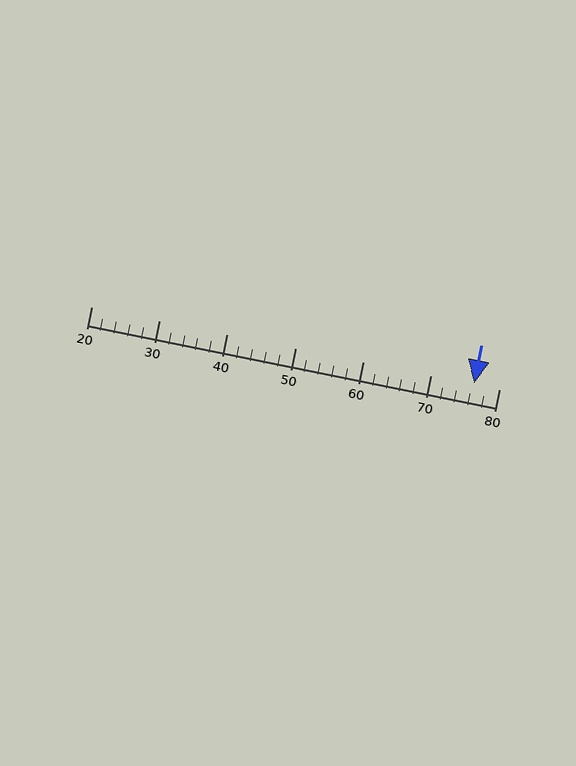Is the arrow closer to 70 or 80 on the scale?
The arrow is closer to 80.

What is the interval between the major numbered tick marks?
The major tick marks are spaced 10 units apart.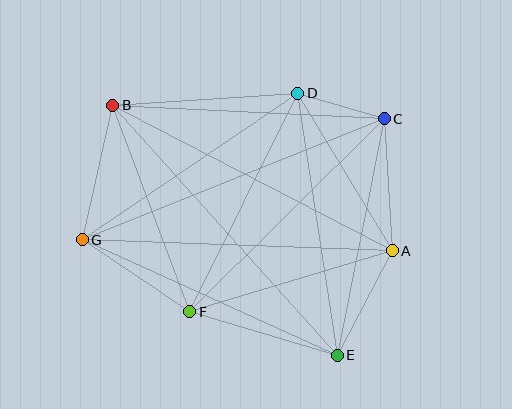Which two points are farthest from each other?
Points B and E are farthest from each other.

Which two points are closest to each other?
Points C and D are closest to each other.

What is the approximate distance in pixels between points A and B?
The distance between A and B is approximately 315 pixels.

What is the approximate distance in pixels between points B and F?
The distance between B and F is approximately 220 pixels.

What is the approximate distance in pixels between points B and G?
The distance between B and G is approximately 138 pixels.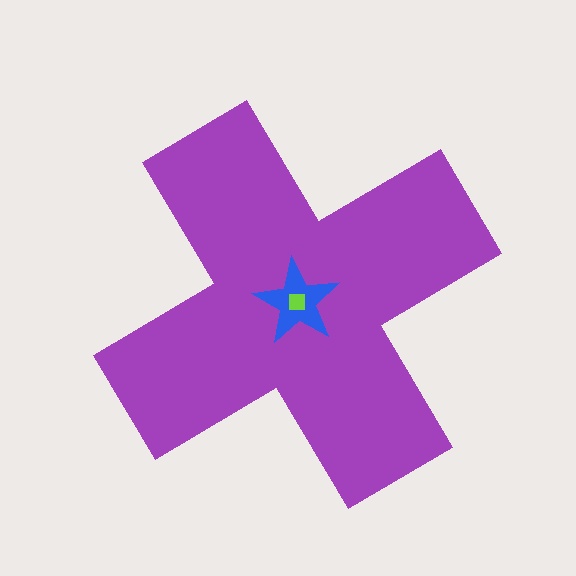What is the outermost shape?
The purple cross.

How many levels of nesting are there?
3.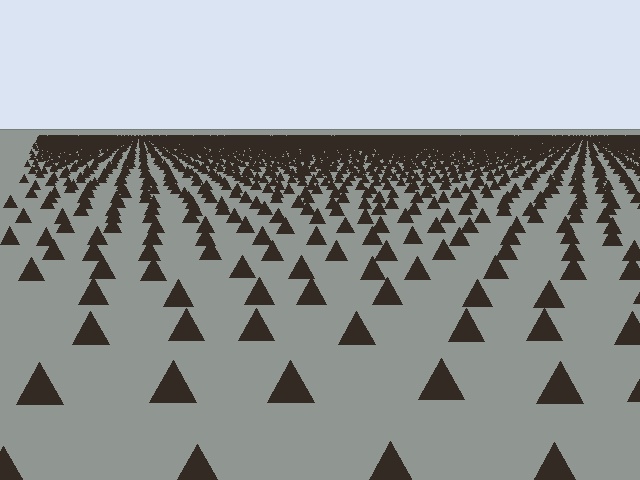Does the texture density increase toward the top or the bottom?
Density increases toward the top.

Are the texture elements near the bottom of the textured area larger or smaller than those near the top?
Larger. Near the bottom, elements are closer to the viewer and appear at a bigger on-screen size.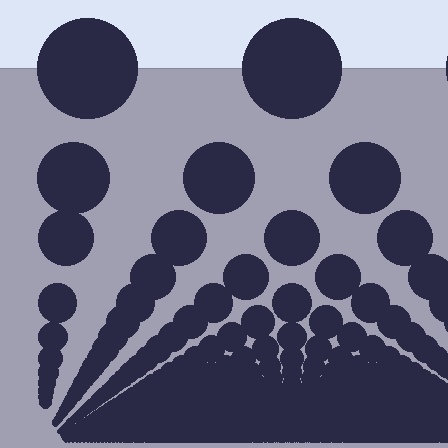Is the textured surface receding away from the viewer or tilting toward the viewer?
The surface appears to tilt toward the viewer. Texture elements get larger and sparser toward the top.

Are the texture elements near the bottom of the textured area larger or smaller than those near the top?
Smaller. The gradient is inverted — elements near the bottom are smaller and denser.